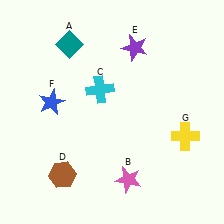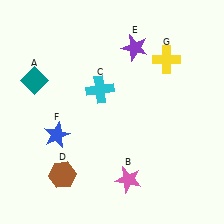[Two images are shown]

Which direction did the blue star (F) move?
The blue star (F) moved down.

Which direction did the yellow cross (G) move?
The yellow cross (G) moved up.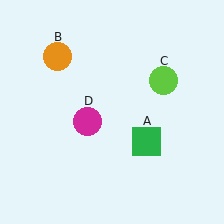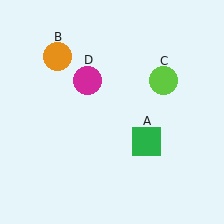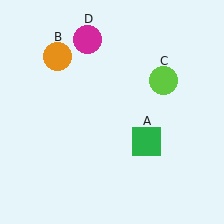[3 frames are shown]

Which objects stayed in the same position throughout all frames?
Green square (object A) and orange circle (object B) and lime circle (object C) remained stationary.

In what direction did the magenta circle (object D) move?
The magenta circle (object D) moved up.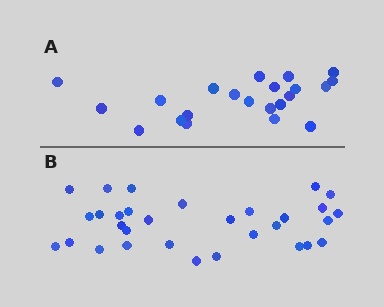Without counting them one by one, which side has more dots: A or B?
Region B (the bottom region) has more dots.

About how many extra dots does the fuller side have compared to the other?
Region B has roughly 8 or so more dots than region A.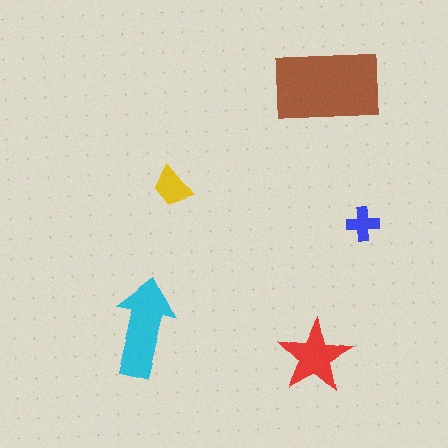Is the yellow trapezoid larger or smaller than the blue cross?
Larger.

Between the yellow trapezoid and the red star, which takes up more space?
The red star.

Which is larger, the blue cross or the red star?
The red star.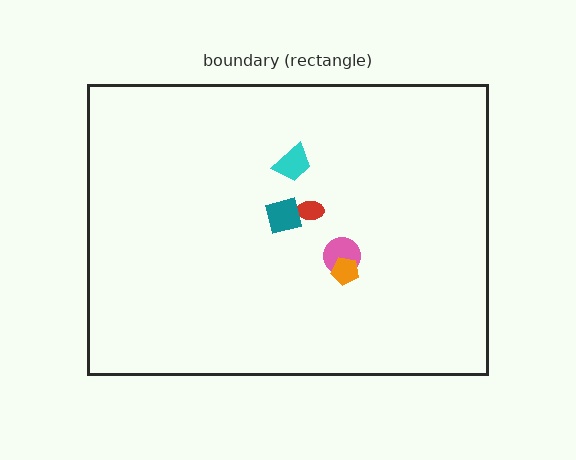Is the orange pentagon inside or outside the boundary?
Inside.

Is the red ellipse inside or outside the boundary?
Inside.